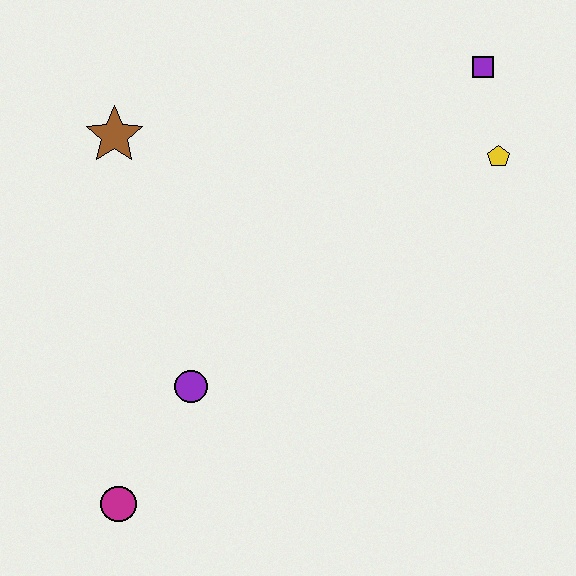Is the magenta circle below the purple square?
Yes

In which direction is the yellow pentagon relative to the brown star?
The yellow pentagon is to the right of the brown star.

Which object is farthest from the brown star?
The yellow pentagon is farthest from the brown star.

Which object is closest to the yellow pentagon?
The purple square is closest to the yellow pentagon.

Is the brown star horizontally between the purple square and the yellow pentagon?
No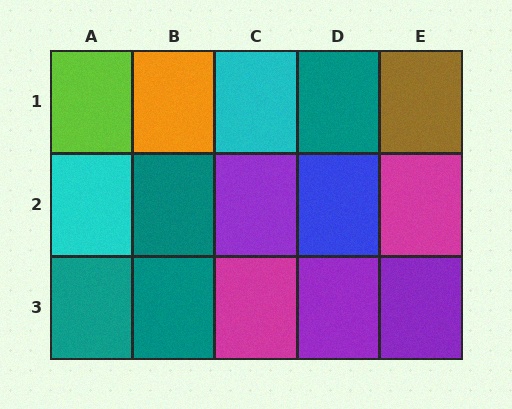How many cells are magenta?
2 cells are magenta.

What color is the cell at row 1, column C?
Cyan.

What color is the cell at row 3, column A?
Teal.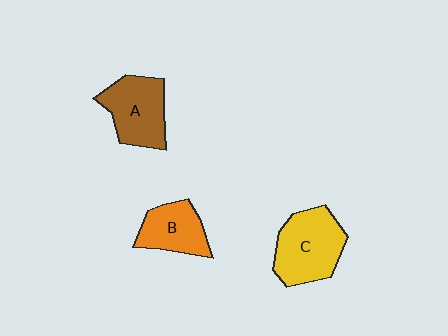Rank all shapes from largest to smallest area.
From largest to smallest: C (yellow), A (brown), B (orange).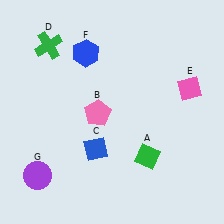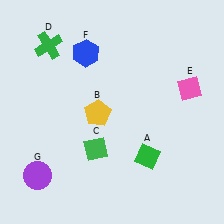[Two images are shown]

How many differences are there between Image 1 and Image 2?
There are 2 differences between the two images.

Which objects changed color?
B changed from pink to yellow. C changed from blue to green.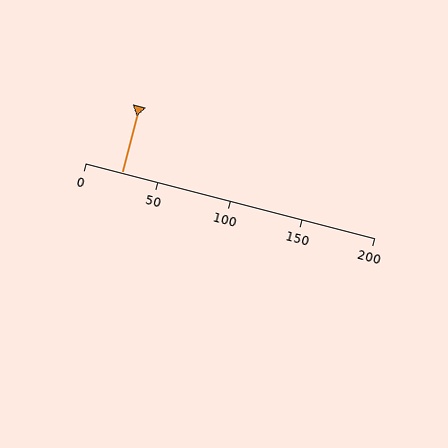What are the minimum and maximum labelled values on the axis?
The axis runs from 0 to 200.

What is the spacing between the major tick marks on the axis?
The major ticks are spaced 50 apart.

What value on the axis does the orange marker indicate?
The marker indicates approximately 25.